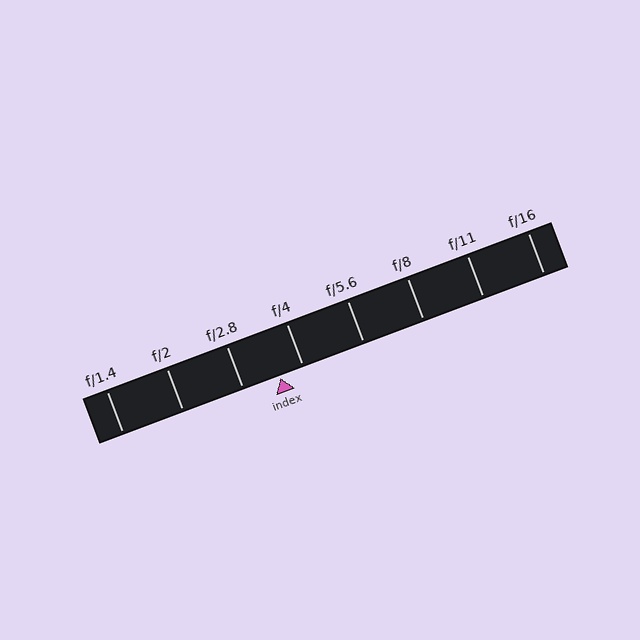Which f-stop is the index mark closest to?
The index mark is closest to f/4.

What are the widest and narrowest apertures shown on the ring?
The widest aperture shown is f/1.4 and the narrowest is f/16.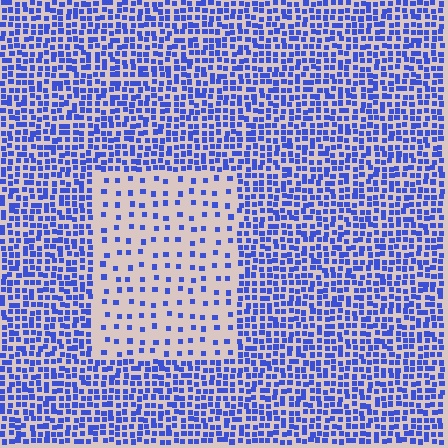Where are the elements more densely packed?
The elements are more densely packed outside the rectangle boundary.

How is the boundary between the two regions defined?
The boundary is defined by a change in element density (approximately 3.0x ratio). All elements are the same color, size, and shape.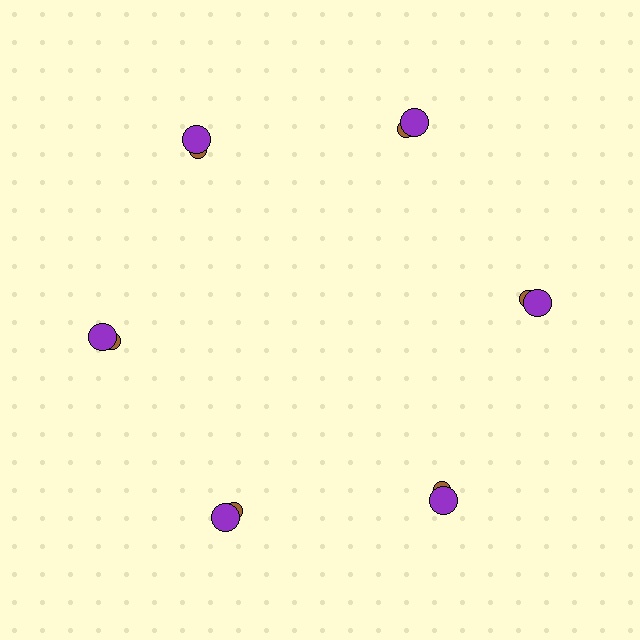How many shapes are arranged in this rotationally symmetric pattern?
There are 12 shapes, arranged in 6 groups of 2.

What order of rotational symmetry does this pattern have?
This pattern has 6-fold rotational symmetry.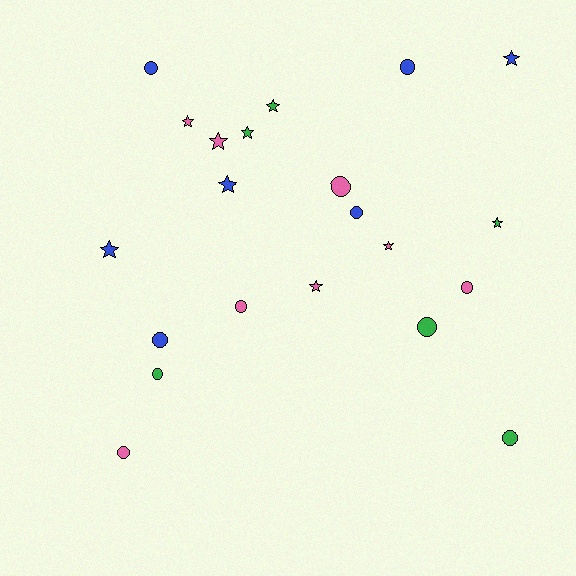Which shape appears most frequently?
Circle, with 11 objects.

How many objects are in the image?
There are 21 objects.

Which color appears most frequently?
Pink, with 8 objects.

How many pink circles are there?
There are 4 pink circles.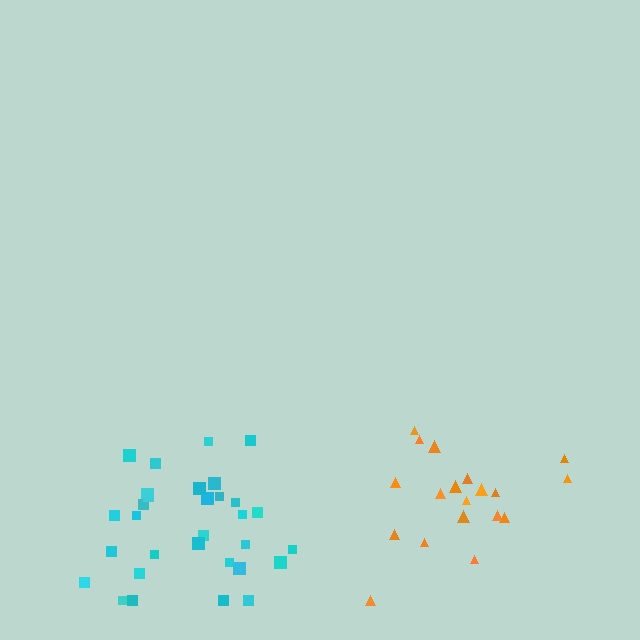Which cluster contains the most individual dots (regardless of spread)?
Cyan (31).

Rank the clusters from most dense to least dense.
cyan, orange.